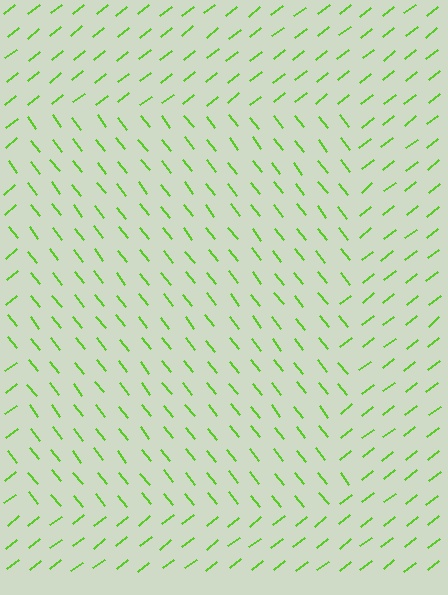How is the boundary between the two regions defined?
The boundary is defined purely by a change in line orientation (approximately 90 degrees difference). All lines are the same color and thickness.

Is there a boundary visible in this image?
Yes, there is a texture boundary formed by a change in line orientation.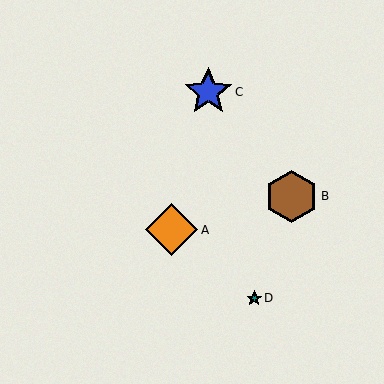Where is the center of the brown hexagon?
The center of the brown hexagon is at (291, 196).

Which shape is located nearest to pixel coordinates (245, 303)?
The teal star (labeled D) at (254, 298) is nearest to that location.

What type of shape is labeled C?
Shape C is a blue star.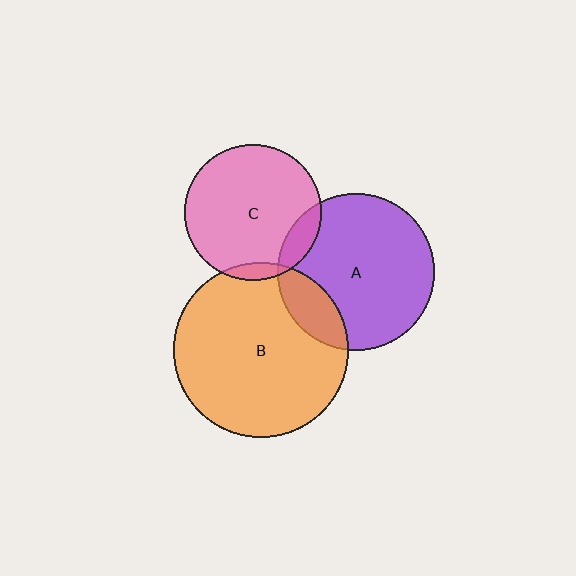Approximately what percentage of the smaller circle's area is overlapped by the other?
Approximately 10%.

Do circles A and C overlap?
Yes.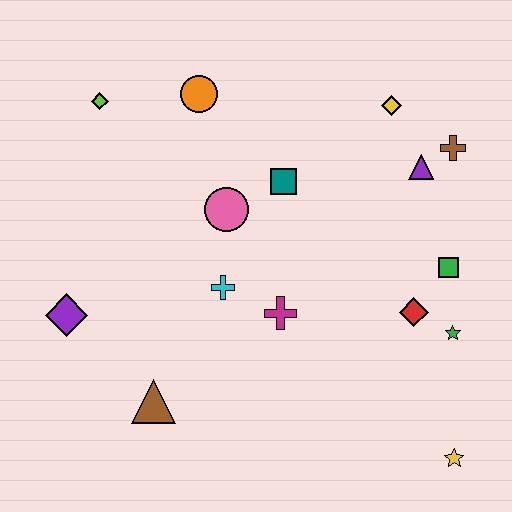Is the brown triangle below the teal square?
Yes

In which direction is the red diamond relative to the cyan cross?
The red diamond is to the right of the cyan cross.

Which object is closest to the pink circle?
The teal square is closest to the pink circle.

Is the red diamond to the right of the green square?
No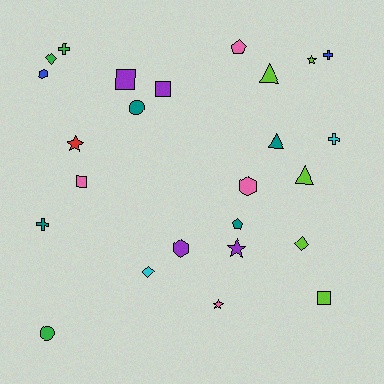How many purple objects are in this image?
There are 4 purple objects.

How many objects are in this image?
There are 25 objects.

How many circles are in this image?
There are 2 circles.